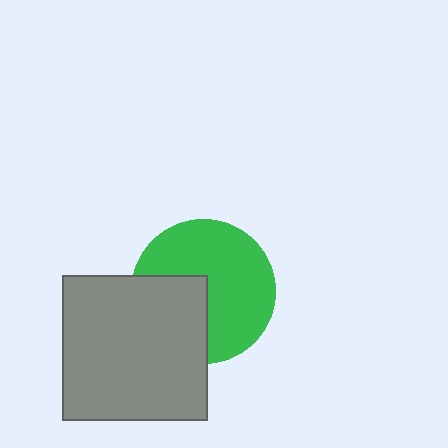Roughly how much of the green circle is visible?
Most of it is visible (roughly 66%).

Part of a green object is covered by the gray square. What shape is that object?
It is a circle.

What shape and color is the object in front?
The object in front is a gray square.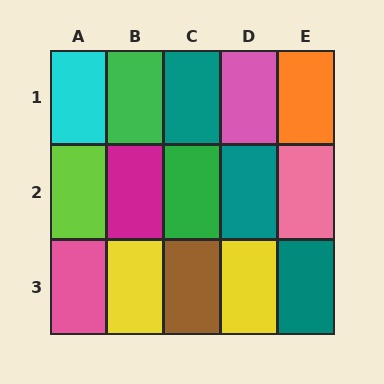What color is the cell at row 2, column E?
Pink.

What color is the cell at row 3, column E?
Teal.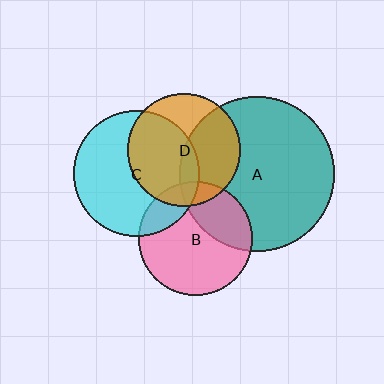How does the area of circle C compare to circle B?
Approximately 1.2 times.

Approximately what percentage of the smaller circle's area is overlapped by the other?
Approximately 15%.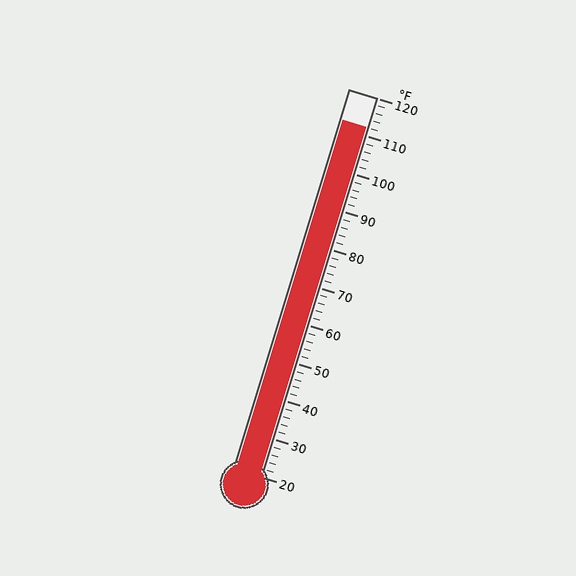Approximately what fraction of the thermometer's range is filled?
The thermometer is filled to approximately 90% of its range.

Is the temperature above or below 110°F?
The temperature is above 110°F.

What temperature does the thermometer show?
The thermometer shows approximately 112°F.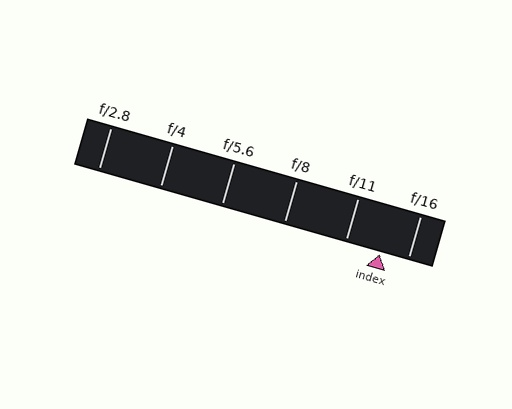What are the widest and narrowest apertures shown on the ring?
The widest aperture shown is f/2.8 and the narrowest is f/16.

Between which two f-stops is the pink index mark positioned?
The index mark is between f/11 and f/16.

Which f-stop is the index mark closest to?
The index mark is closest to f/16.